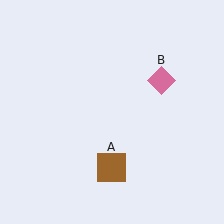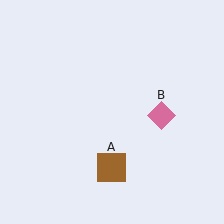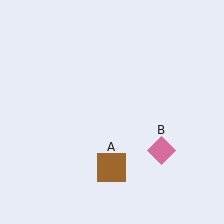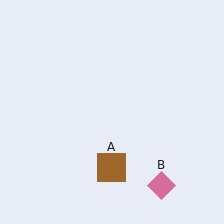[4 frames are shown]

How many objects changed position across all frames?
1 object changed position: pink diamond (object B).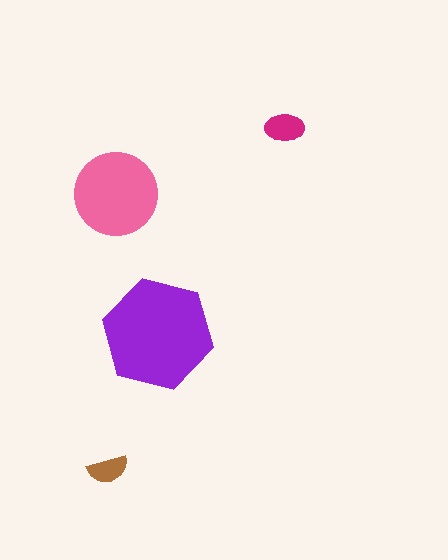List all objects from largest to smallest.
The purple hexagon, the pink circle, the magenta ellipse, the brown semicircle.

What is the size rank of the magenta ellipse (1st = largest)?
3rd.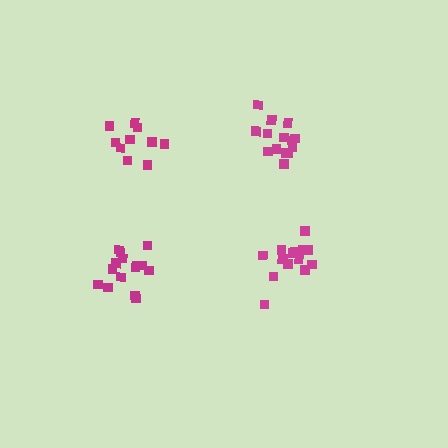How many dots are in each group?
Group 1: 15 dots, Group 2: 10 dots, Group 3: 14 dots, Group 4: 14 dots (53 total).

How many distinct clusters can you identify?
There are 4 distinct clusters.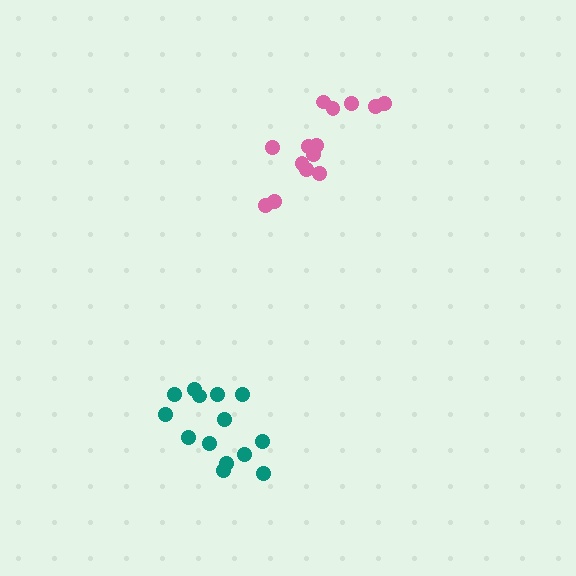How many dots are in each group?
Group 1: 14 dots, Group 2: 14 dots (28 total).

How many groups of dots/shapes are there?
There are 2 groups.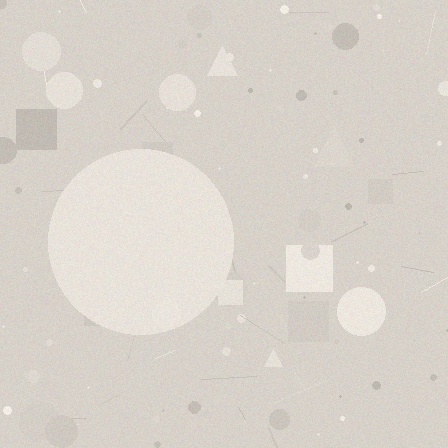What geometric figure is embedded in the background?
A circle is embedded in the background.